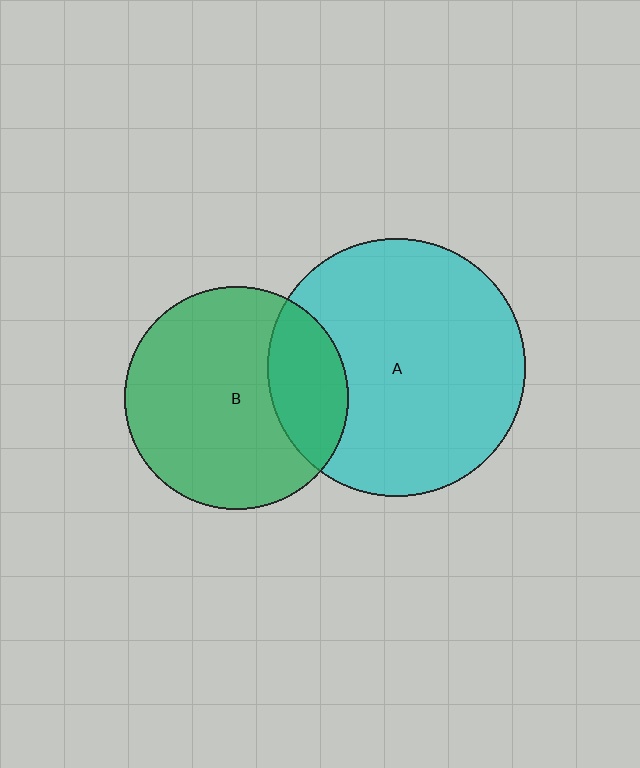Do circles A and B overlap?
Yes.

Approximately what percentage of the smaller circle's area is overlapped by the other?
Approximately 25%.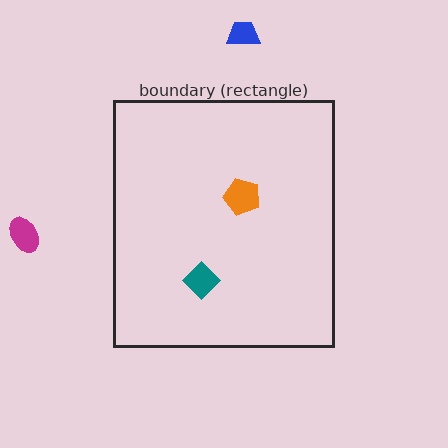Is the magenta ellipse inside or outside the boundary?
Outside.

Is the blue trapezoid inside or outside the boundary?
Outside.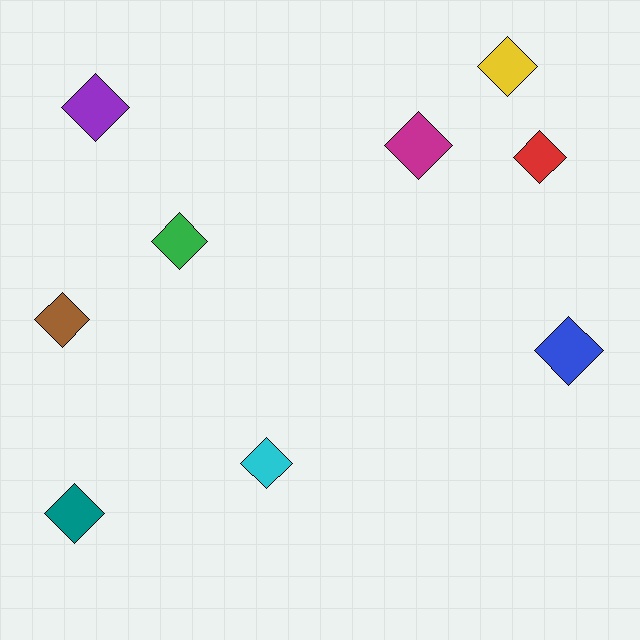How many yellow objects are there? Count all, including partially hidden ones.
There is 1 yellow object.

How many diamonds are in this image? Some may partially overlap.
There are 9 diamonds.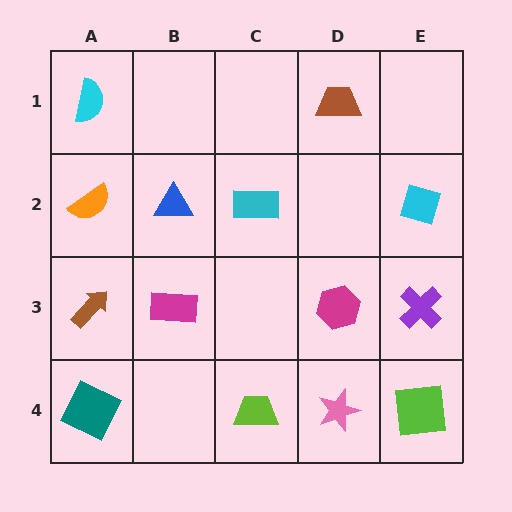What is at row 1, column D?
A brown trapezoid.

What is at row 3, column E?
A purple cross.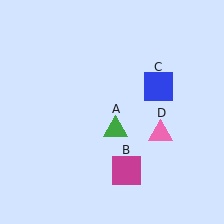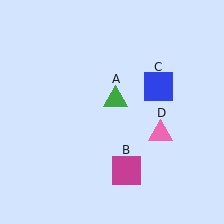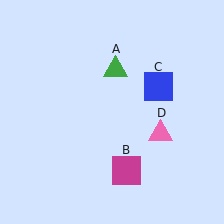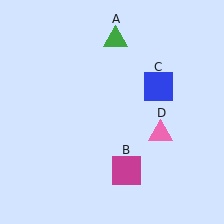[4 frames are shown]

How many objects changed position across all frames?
1 object changed position: green triangle (object A).